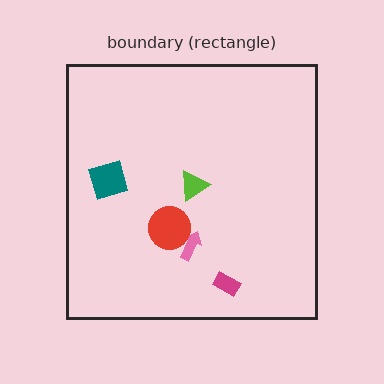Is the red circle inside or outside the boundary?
Inside.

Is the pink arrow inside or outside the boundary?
Inside.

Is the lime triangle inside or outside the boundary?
Inside.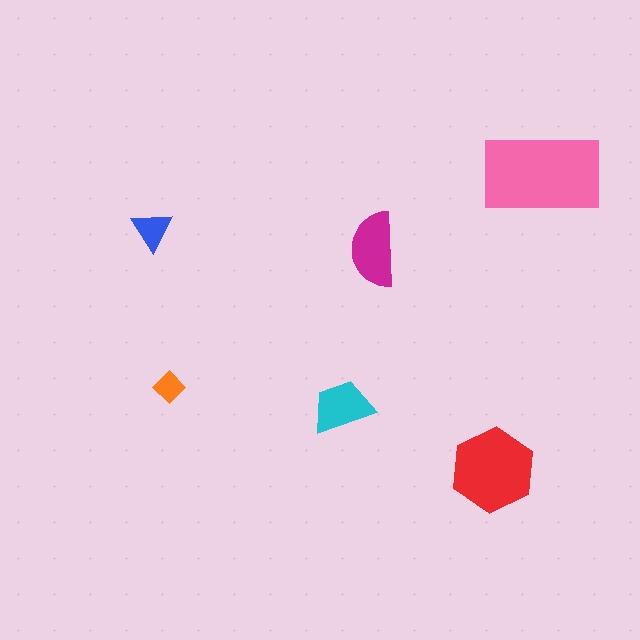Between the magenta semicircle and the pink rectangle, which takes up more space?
The pink rectangle.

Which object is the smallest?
The orange diamond.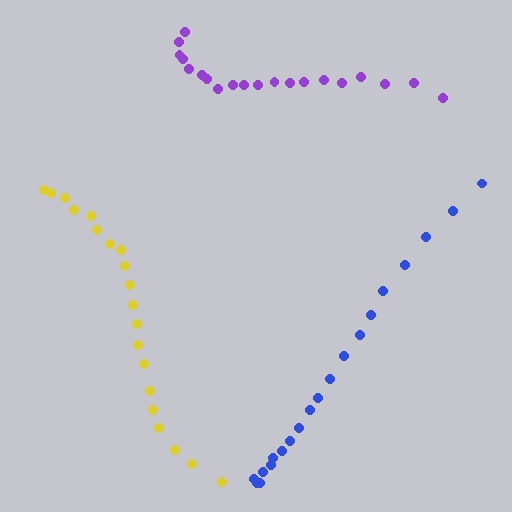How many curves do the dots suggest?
There are 3 distinct paths.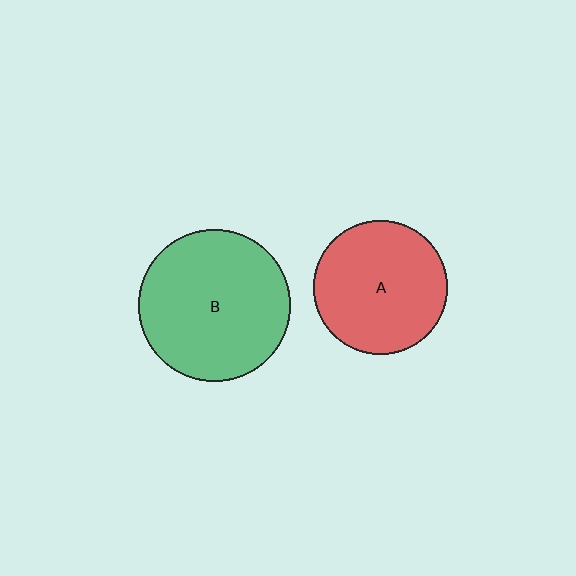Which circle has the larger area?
Circle B (green).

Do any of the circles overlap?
No, none of the circles overlap.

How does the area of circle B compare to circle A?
Approximately 1.3 times.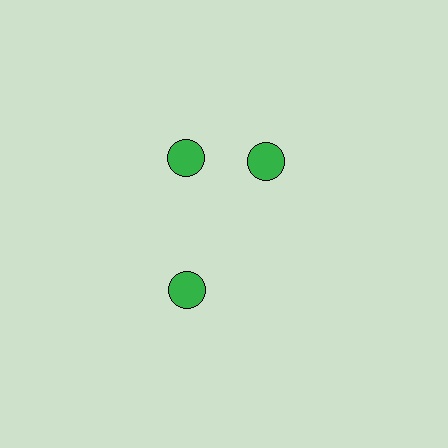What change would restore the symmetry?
The symmetry would be restored by rotating it back into even spacing with its neighbors so that all 3 circles sit at equal angles and equal distance from the center.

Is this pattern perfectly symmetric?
No. The 3 green circles are arranged in a ring, but one element near the 3 o'clock position is rotated out of alignment along the ring, breaking the 3-fold rotational symmetry.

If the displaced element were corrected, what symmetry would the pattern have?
It would have 3-fold rotational symmetry — the pattern would map onto itself every 120 degrees.